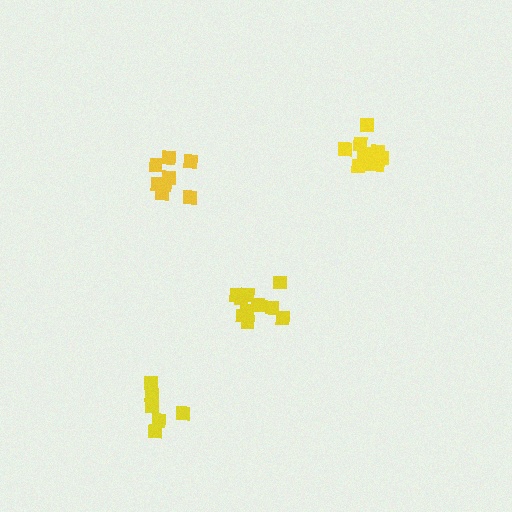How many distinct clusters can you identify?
There are 4 distinct clusters.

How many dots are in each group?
Group 1: 6 dots, Group 2: 10 dots, Group 3: 8 dots, Group 4: 9 dots (33 total).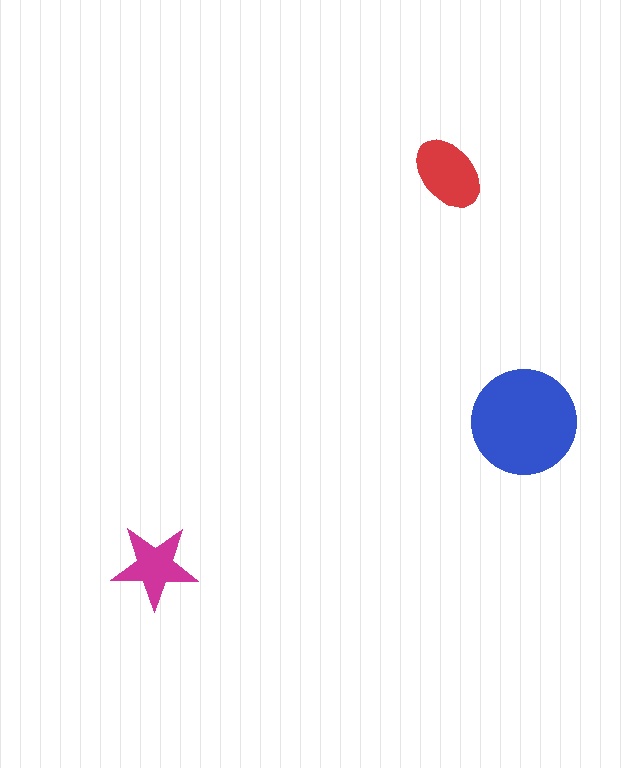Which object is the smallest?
The magenta star.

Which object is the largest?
The blue circle.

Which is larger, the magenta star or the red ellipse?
The red ellipse.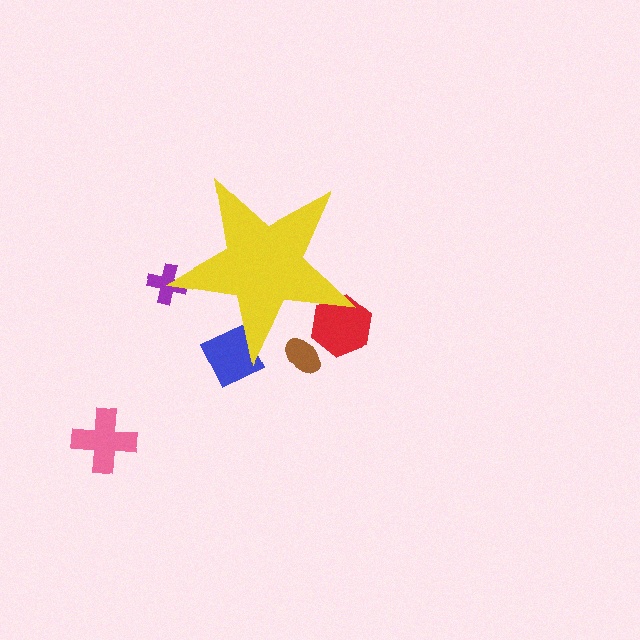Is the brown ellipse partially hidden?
Yes, the brown ellipse is partially hidden behind the yellow star.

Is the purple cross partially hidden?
Yes, the purple cross is partially hidden behind the yellow star.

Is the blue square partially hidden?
Yes, the blue square is partially hidden behind the yellow star.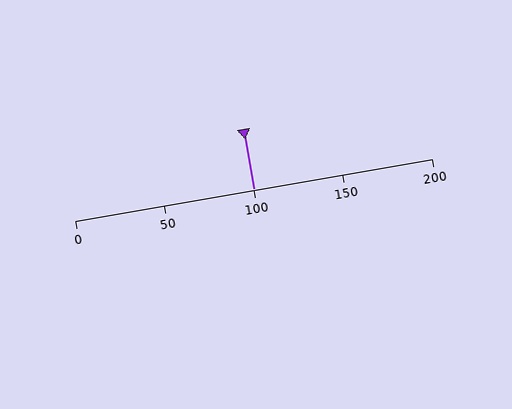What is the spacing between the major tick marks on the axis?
The major ticks are spaced 50 apart.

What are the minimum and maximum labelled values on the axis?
The axis runs from 0 to 200.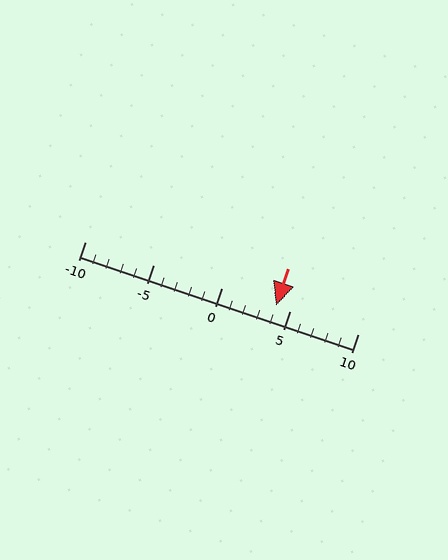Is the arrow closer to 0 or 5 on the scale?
The arrow is closer to 5.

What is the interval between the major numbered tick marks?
The major tick marks are spaced 5 units apart.